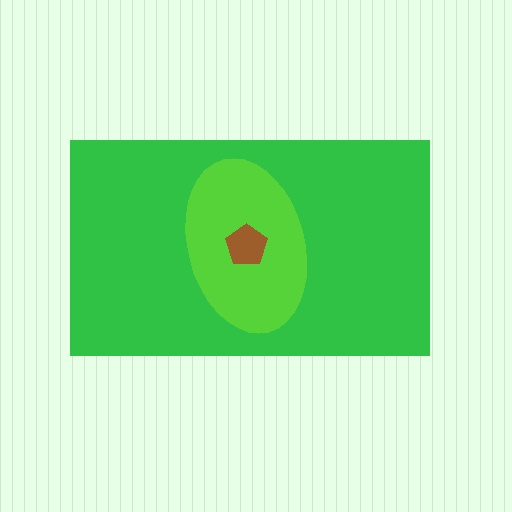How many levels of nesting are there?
3.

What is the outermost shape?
The green rectangle.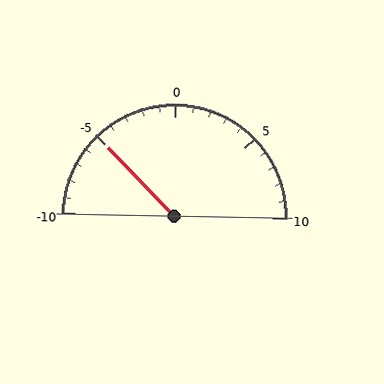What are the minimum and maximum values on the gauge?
The gauge ranges from -10 to 10.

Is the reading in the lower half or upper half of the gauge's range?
The reading is in the lower half of the range (-10 to 10).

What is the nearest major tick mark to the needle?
The nearest major tick mark is -5.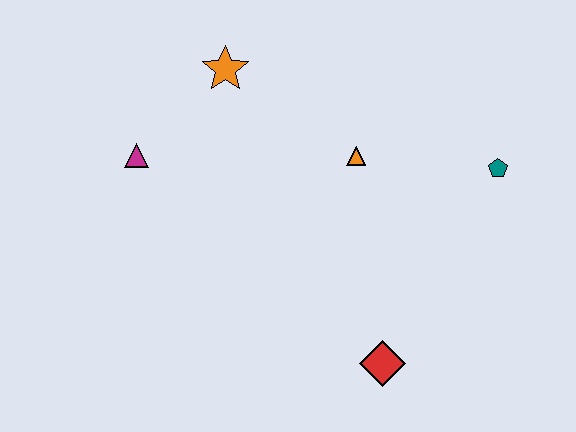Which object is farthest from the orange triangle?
The magenta triangle is farthest from the orange triangle.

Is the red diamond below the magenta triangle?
Yes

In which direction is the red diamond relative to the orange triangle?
The red diamond is below the orange triangle.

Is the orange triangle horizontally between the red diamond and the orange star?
Yes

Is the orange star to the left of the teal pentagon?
Yes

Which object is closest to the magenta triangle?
The orange star is closest to the magenta triangle.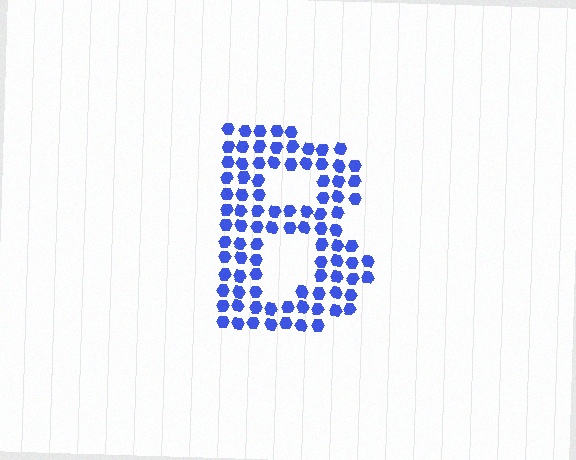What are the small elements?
The small elements are hexagons.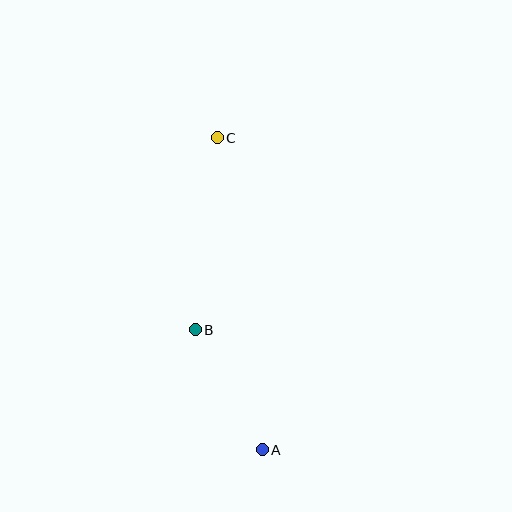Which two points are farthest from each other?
Points A and C are farthest from each other.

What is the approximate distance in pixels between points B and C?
The distance between B and C is approximately 193 pixels.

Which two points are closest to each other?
Points A and B are closest to each other.